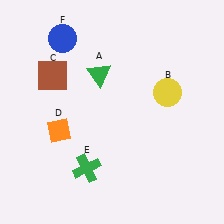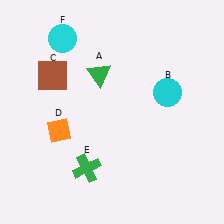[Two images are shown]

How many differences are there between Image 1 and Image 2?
There are 2 differences between the two images.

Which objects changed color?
B changed from yellow to cyan. F changed from blue to cyan.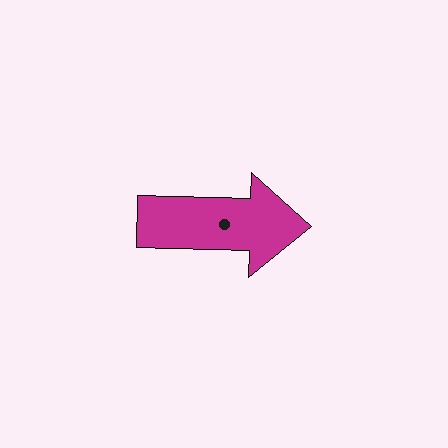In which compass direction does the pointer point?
East.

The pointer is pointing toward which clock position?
Roughly 3 o'clock.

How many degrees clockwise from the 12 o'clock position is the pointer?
Approximately 92 degrees.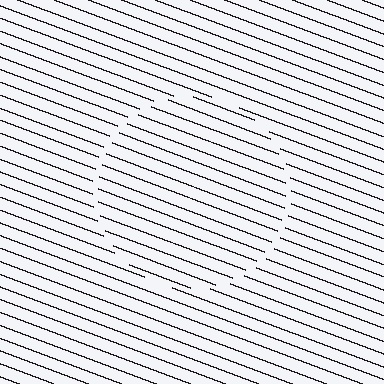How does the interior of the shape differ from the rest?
The interior of the shape contains the same grating, shifted by half a period — the contour is defined by the phase discontinuity where line-ends from the inner and outer gratings abut.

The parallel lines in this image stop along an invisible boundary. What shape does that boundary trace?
An illusory circle. The interior of the shape contains the same grating, shifted by half a period — the contour is defined by the phase discontinuity where line-ends from the inner and outer gratings abut.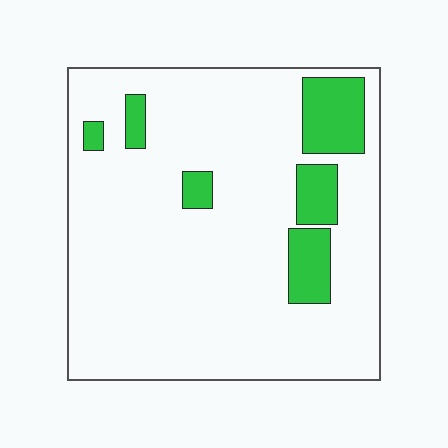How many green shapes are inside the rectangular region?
6.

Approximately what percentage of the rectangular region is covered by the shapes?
Approximately 15%.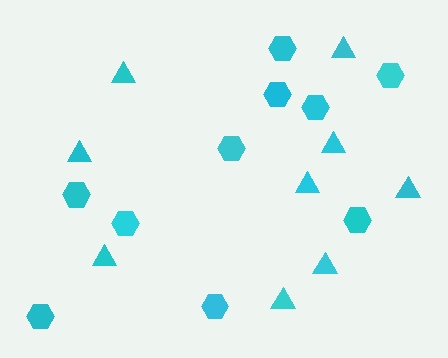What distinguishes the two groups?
There are 2 groups: one group of hexagons (10) and one group of triangles (9).